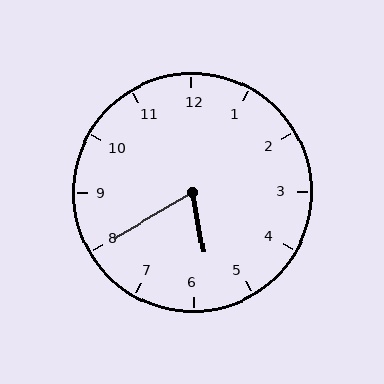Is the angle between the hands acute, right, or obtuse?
It is acute.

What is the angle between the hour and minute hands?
Approximately 70 degrees.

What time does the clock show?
5:40.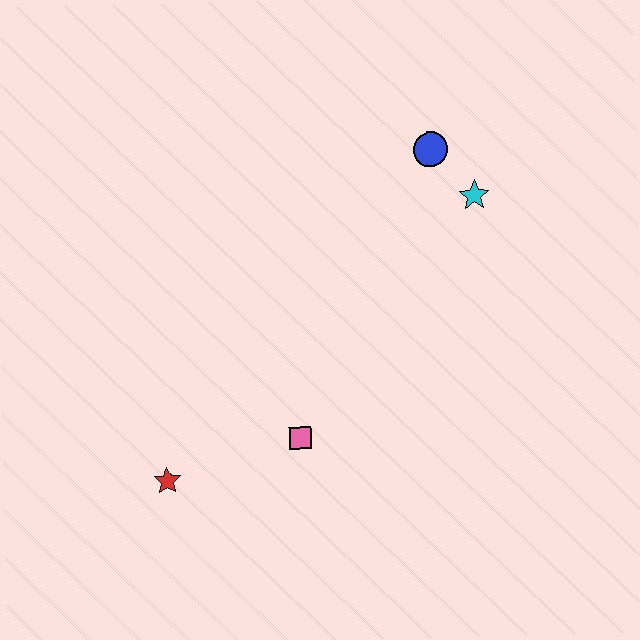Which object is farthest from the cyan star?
The red star is farthest from the cyan star.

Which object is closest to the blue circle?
The cyan star is closest to the blue circle.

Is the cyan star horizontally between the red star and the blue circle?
No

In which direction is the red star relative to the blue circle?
The red star is below the blue circle.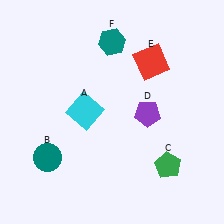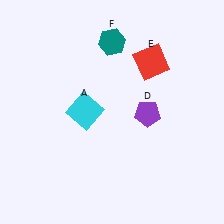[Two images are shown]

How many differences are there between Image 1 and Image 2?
There are 2 differences between the two images.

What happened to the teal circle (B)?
The teal circle (B) was removed in Image 2. It was in the bottom-left area of Image 1.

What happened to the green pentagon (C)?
The green pentagon (C) was removed in Image 2. It was in the bottom-right area of Image 1.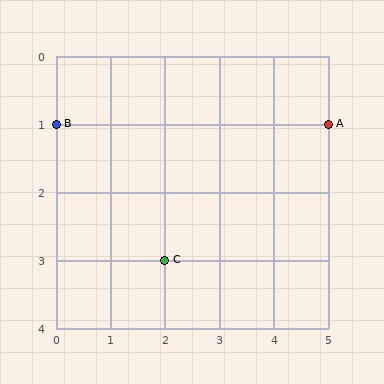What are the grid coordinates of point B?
Point B is at grid coordinates (0, 1).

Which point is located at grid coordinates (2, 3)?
Point C is at (2, 3).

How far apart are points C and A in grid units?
Points C and A are 3 columns and 2 rows apart (about 3.6 grid units diagonally).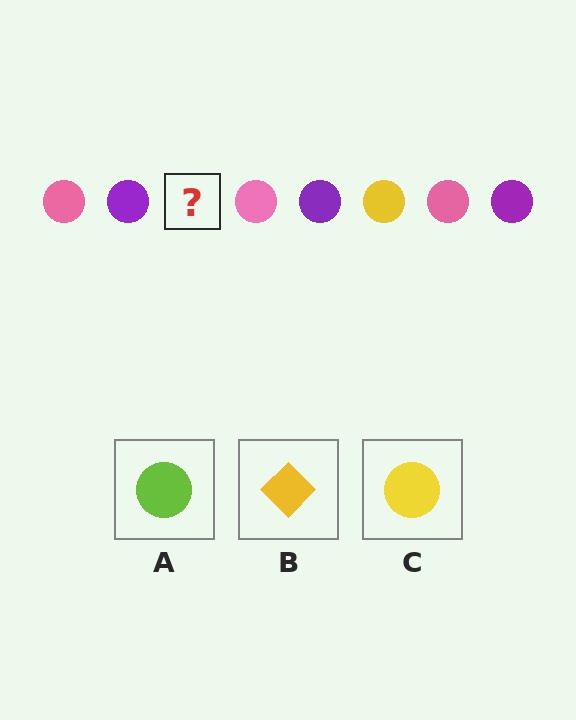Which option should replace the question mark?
Option C.